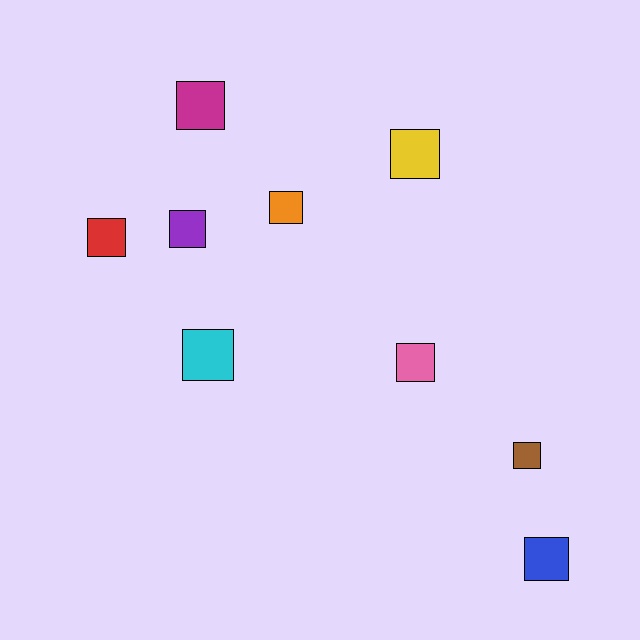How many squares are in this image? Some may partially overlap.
There are 9 squares.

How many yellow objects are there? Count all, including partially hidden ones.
There is 1 yellow object.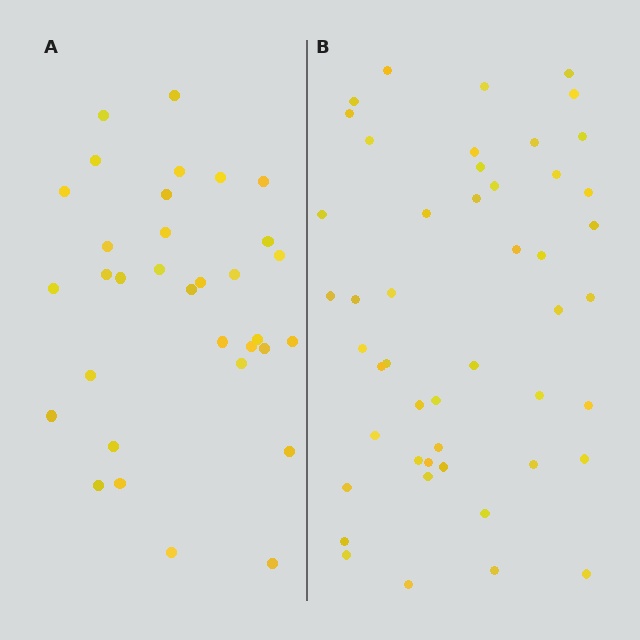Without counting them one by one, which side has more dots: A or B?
Region B (the right region) has more dots.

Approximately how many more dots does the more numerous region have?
Region B has approximately 15 more dots than region A.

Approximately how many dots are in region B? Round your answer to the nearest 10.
About 50 dots. (The exact count is 48, which rounds to 50.)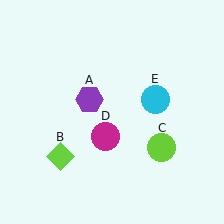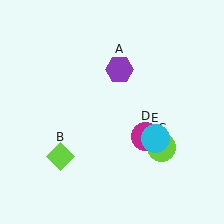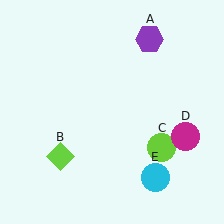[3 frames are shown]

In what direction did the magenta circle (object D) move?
The magenta circle (object D) moved right.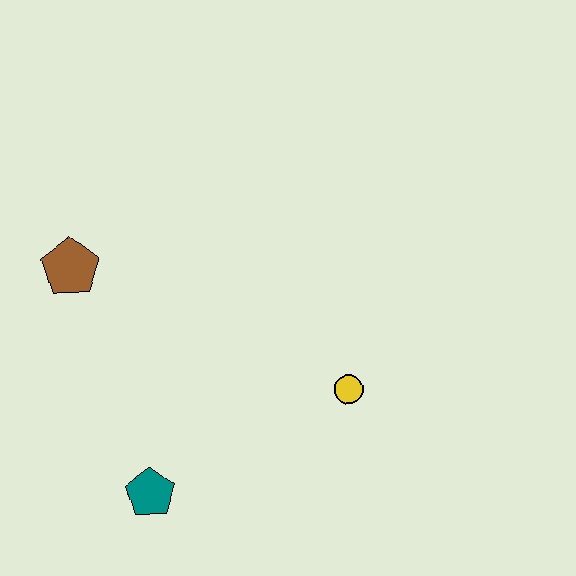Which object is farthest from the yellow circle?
The brown pentagon is farthest from the yellow circle.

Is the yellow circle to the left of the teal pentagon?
No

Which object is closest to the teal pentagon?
The yellow circle is closest to the teal pentagon.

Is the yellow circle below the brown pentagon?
Yes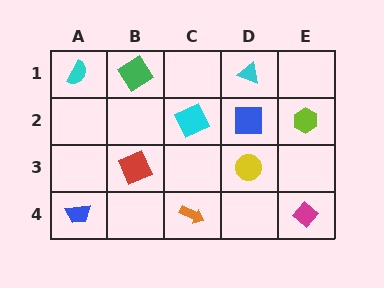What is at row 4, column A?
A blue trapezoid.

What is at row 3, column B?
A red square.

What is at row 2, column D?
A blue square.